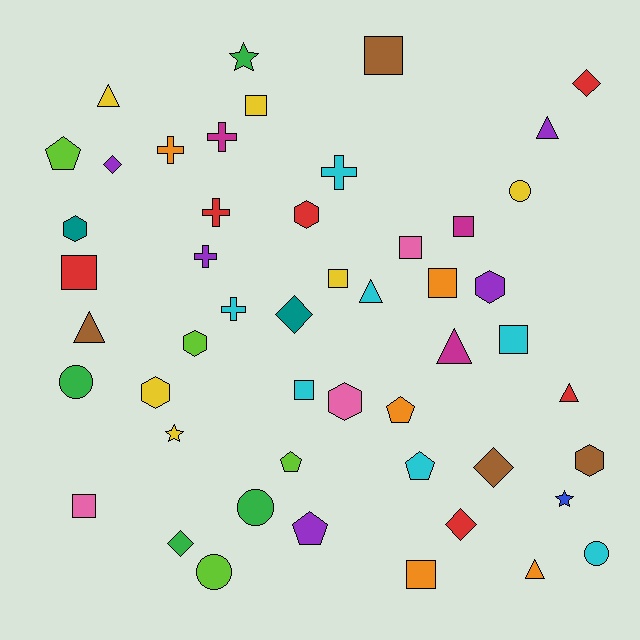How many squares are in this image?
There are 11 squares.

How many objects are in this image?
There are 50 objects.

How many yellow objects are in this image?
There are 6 yellow objects.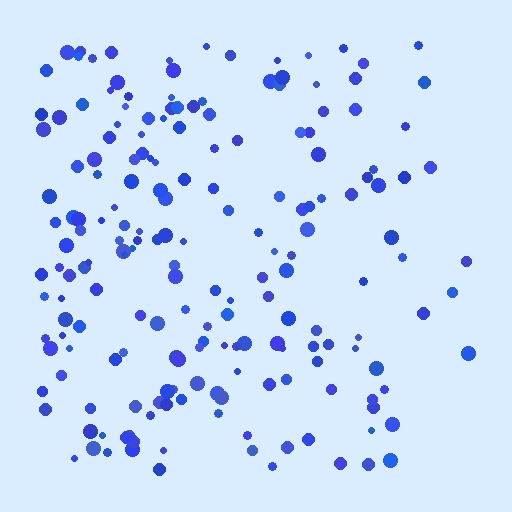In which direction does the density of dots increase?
From right to left, with the left side densest.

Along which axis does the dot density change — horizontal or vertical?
Horizontal.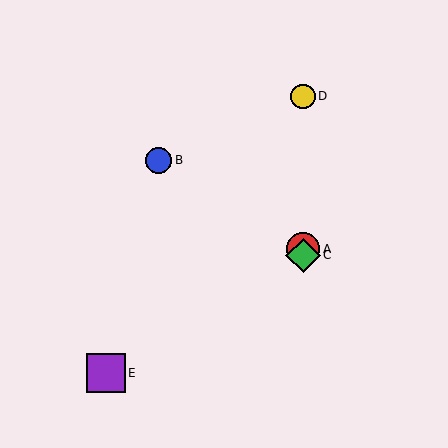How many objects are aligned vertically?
3 objects (A, C, D) are aligned vertically.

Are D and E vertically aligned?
No, D is at x≈303 and E is at x≈106.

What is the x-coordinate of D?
Object D is at x≈303.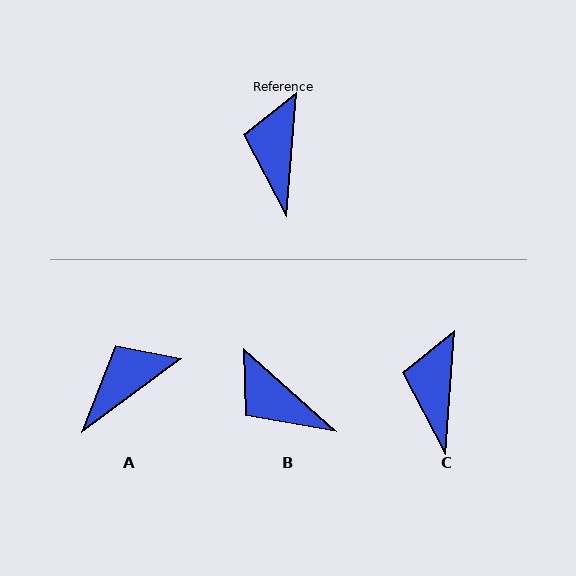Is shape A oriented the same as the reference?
No, it is off by about 49 degrees.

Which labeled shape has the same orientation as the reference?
C.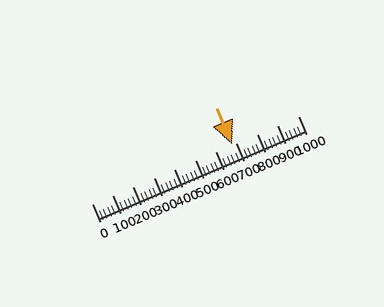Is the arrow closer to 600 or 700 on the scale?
The arrow is closer to 700.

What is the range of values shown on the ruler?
The ruler shows values from 0 to 1000.